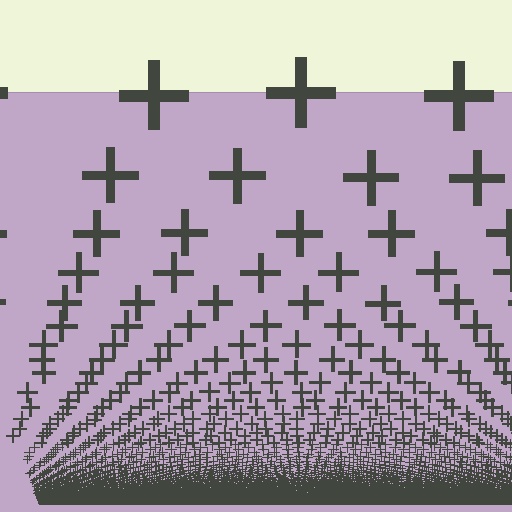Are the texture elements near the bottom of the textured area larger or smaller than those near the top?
Smaller. The gradient is inverted — elements near the bottom are smaller and denser.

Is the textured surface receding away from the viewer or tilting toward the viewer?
The surface appears to tilt toward the viewer. Texture elements get larger and sparser toward the top.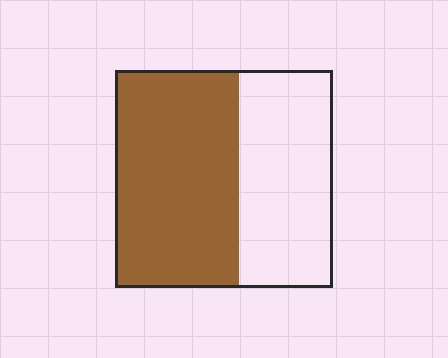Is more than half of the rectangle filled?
Yes.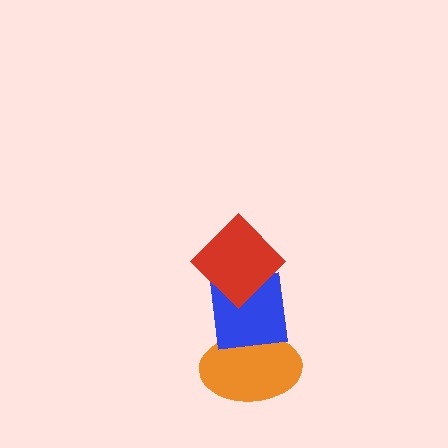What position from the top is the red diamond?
The red diamond is 1st from the top.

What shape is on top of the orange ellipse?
The blue square is on top of the orange ellipse.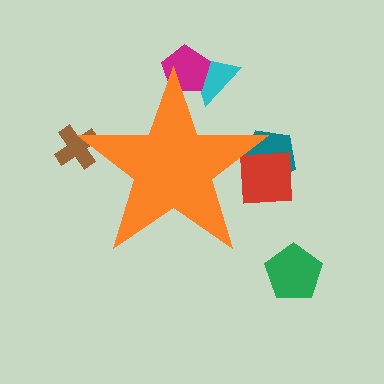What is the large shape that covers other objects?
An orange star.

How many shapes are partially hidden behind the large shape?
5 shapes are partially hidden.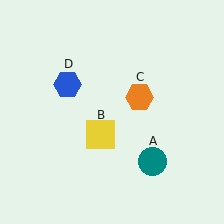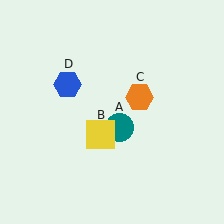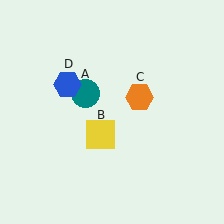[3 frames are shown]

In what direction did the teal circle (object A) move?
The teal circle (object A) moved up and to the left.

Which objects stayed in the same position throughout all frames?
Yellow square (object B) and orange hexagon (object C) and blue hexagon (object D) remained stationary.